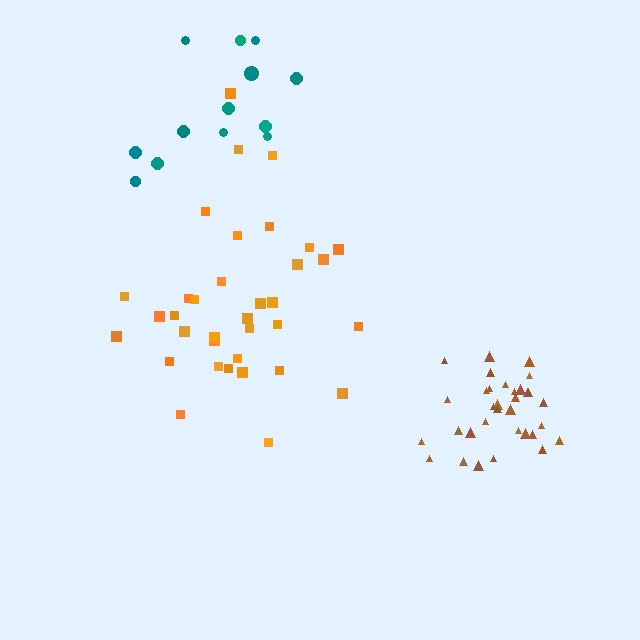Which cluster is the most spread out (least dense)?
Teal.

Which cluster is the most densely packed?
Brown.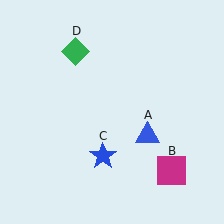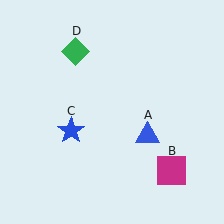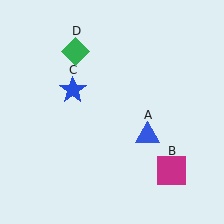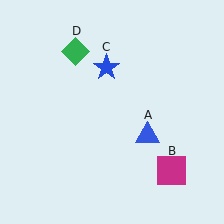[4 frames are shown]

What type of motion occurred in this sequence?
The blue star (object C) rotated clockwise around the center of the scene.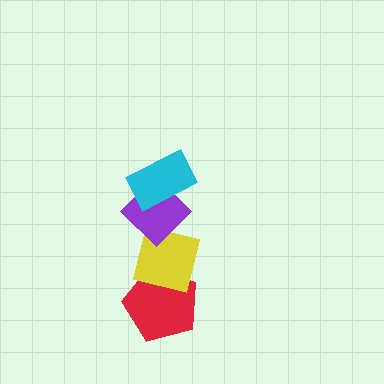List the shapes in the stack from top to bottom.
From top to bottom: the cyan rectangle, the purple diamond, the yellow square, the red pentagon.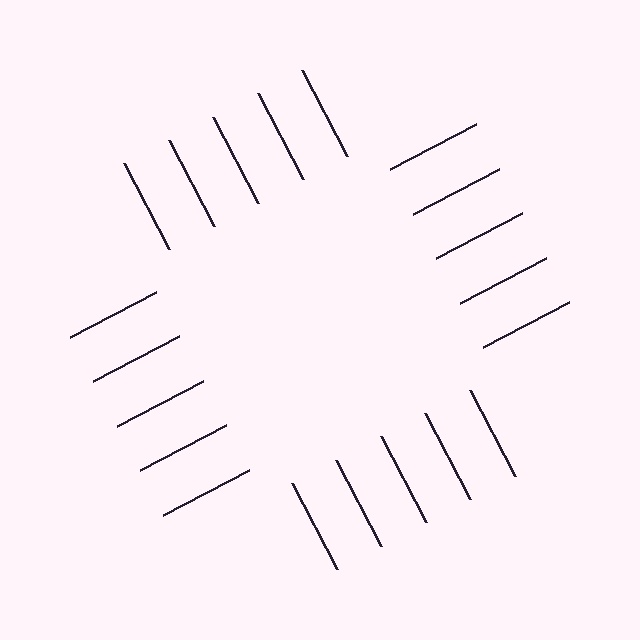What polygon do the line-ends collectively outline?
An illusory square — the line segments terminate on its edges but no continuous stroke is drawn.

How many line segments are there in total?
20 — 5 along each of the 4 edges.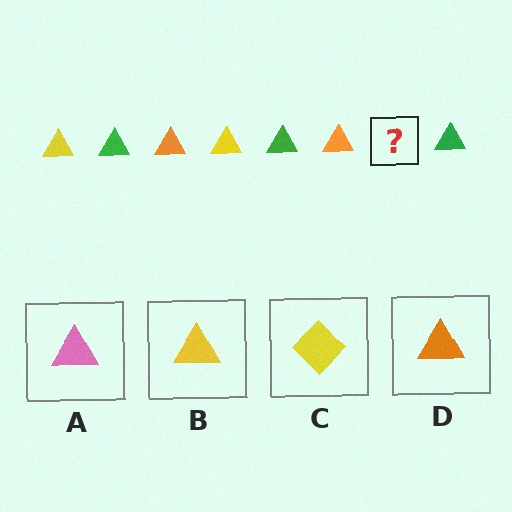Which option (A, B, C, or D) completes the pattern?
B.